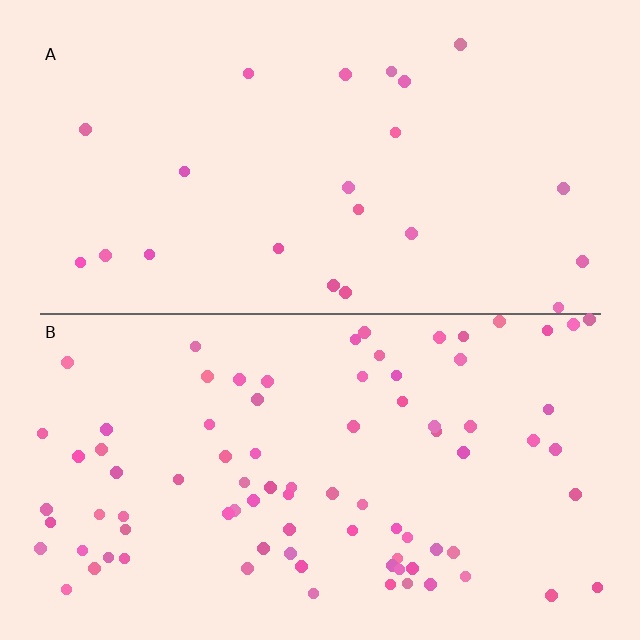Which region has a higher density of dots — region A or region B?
B (the bottom).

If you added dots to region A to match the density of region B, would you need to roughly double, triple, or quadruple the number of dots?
Approximately quadruple.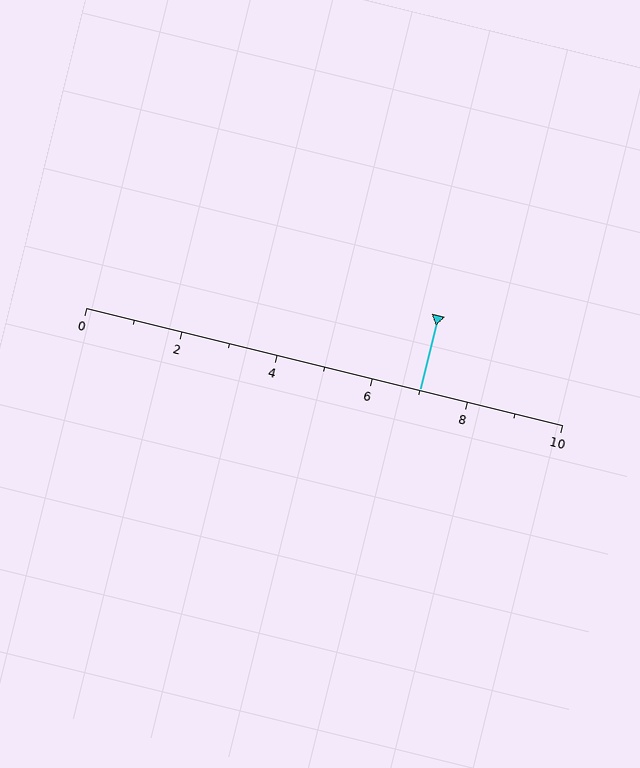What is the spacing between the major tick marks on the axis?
The major ticks are spaced 2 apart.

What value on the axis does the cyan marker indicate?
The marker indicates approximately 7.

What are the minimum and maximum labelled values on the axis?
The axis runs from 0 to 10.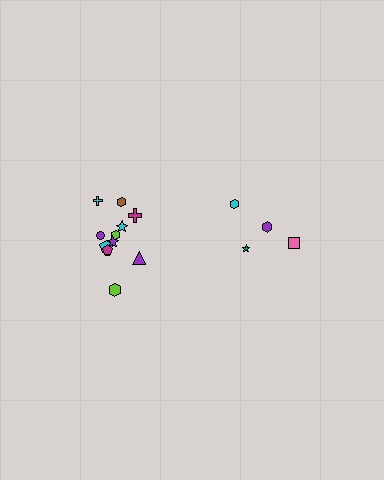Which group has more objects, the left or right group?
The left group.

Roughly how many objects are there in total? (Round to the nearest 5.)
Roughly 15 objects in total.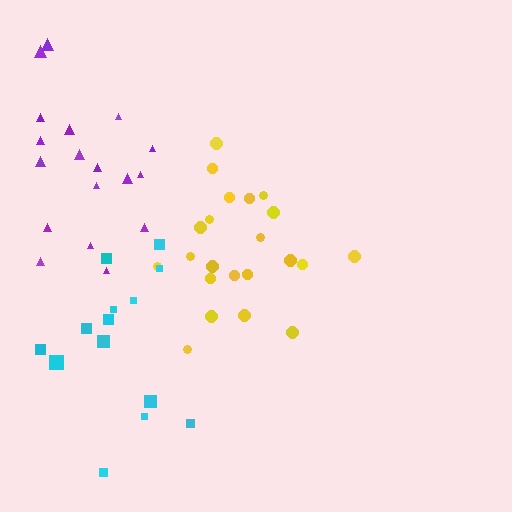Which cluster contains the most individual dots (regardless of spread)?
Yellow (22).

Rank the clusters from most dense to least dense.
yellow, purple, cyan.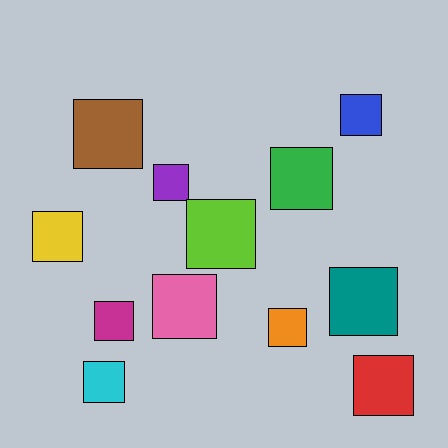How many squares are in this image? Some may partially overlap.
There are 12 squares.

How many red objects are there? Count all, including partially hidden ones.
There is 1 red object.